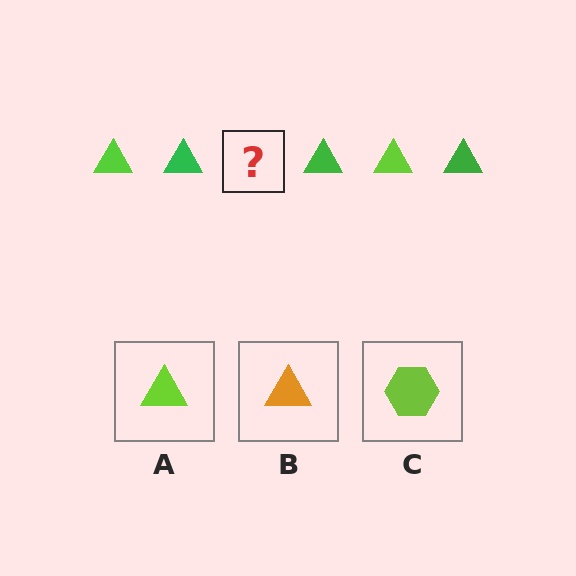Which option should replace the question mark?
Option A.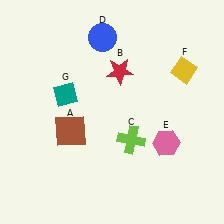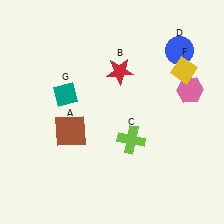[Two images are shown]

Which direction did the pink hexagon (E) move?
The pink hexagon (E) moved up.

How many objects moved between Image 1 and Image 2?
2 objects moved between the two images.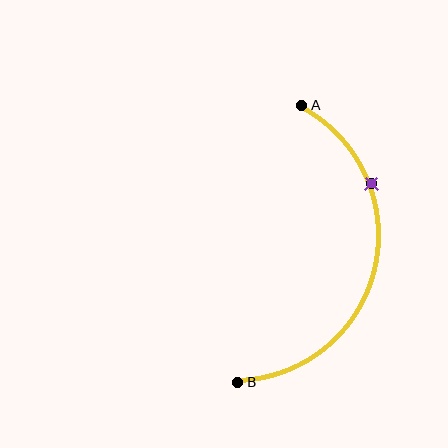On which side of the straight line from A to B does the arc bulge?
The arc bulges to the right of the straight line connecting A and B.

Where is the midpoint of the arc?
The arc midpoint is the point on the curve farthest from the straight line joining A and B. It sits to the right of that line.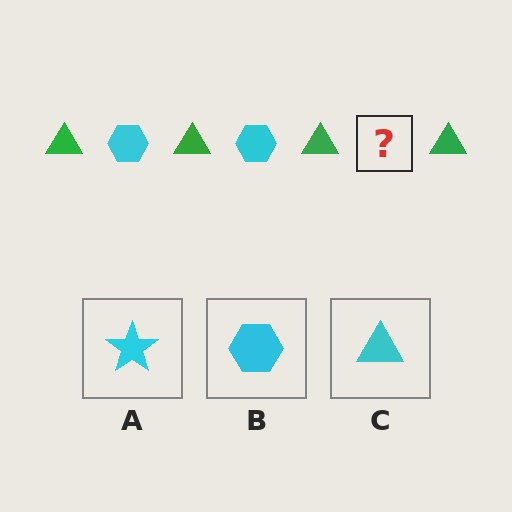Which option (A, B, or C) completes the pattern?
B.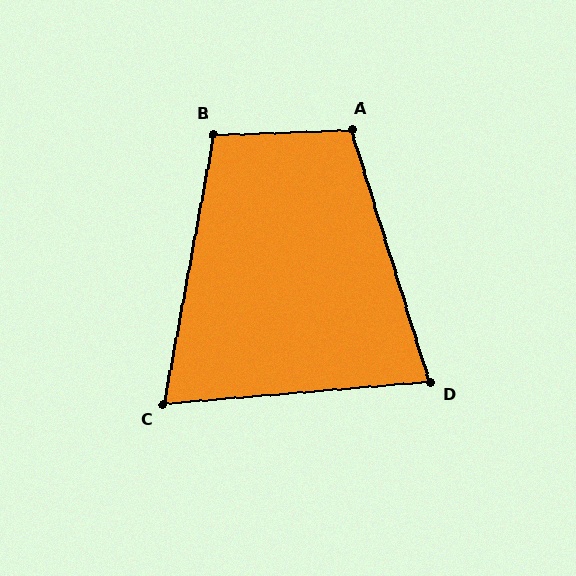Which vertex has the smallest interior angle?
C, at approximately 75 degrees.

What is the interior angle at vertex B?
Approximately 102 degrees (obtuse).